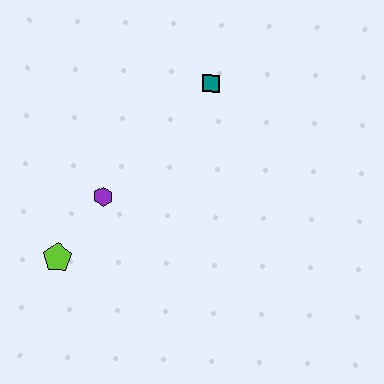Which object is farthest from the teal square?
The lime pentagon is farthest from the teal square.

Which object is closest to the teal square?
The purple hexagon is closest to the teal square.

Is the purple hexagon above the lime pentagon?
Yes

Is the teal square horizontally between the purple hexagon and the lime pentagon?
No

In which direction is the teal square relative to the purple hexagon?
The teal square is above the purple hexagon.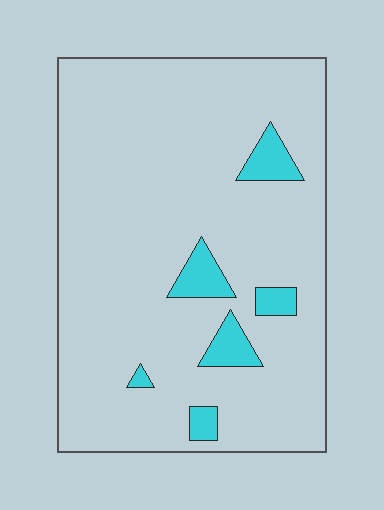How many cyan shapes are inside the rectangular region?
6.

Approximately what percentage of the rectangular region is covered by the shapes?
Approximately 10%.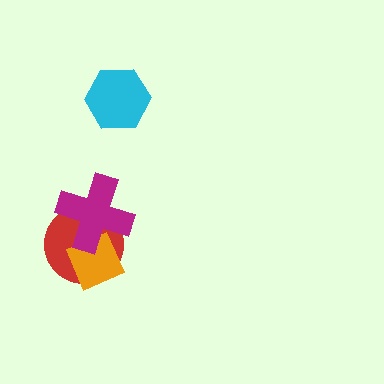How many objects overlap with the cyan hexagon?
0 objects overlap with the cyan hexagon.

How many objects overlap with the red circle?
2 objects overlap with the red circle.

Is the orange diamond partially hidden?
Yes, it is partially covered by another shape.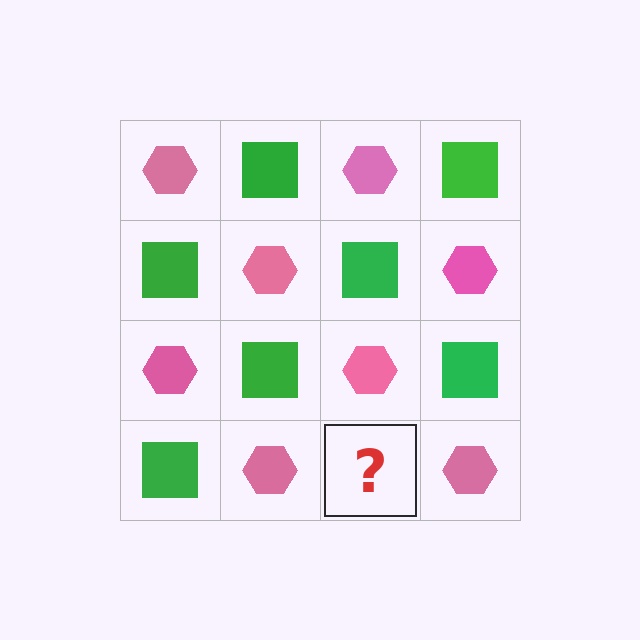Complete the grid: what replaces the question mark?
The question mark should be replaced with a green square.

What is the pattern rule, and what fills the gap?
The rule is that it alternates pink hexagon and green square in a checkerboard pattern. The gap should be filled with a green square.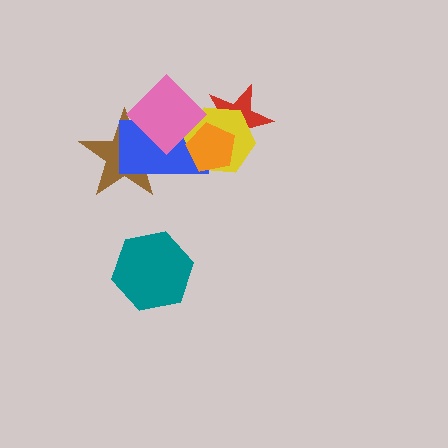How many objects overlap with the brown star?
2 objects overlap with the brown star.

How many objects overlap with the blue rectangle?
4 objects overlap with the blue rectangle.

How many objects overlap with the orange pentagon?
4 objects overlap with the orange pentagon.